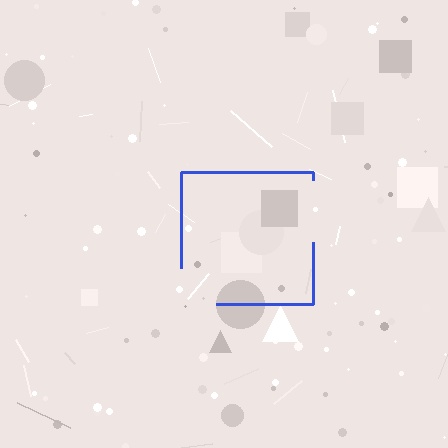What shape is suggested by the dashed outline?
The dashed outline suggests a square.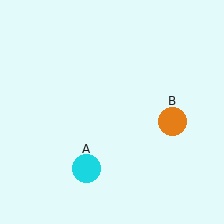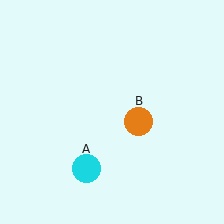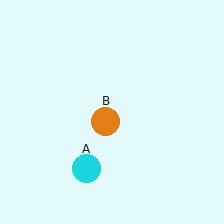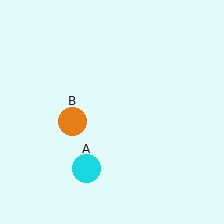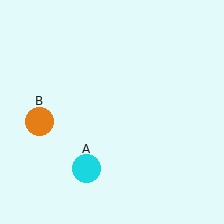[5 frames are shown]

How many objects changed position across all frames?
1 object changed position: orange circle (object B).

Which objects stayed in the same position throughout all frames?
Cyan circle (object A) remained stationary.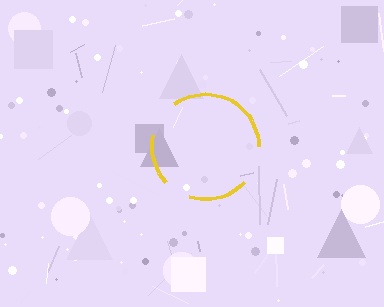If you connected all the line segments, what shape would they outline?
They would outline a circle.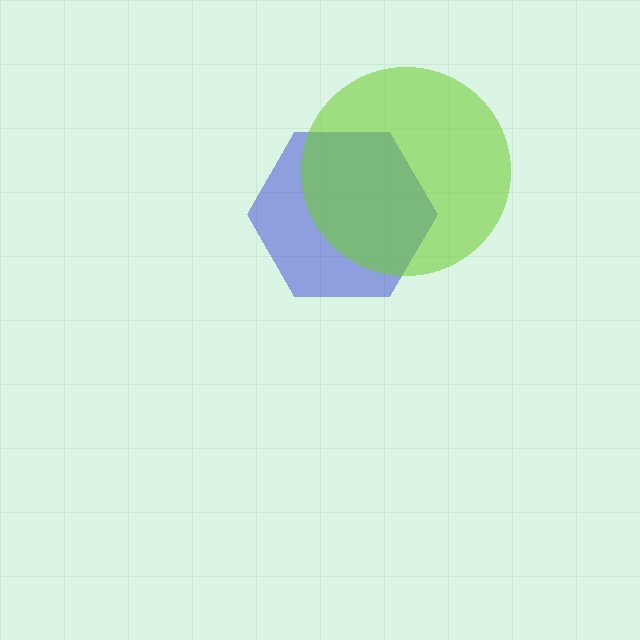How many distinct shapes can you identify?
There are 2 distinct shapes: a blue hexagon, a lime circle.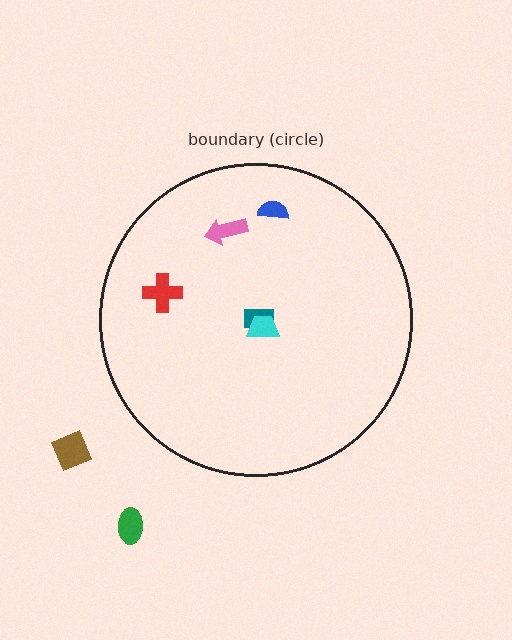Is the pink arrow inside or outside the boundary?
Inside.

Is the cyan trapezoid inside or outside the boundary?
Inside.